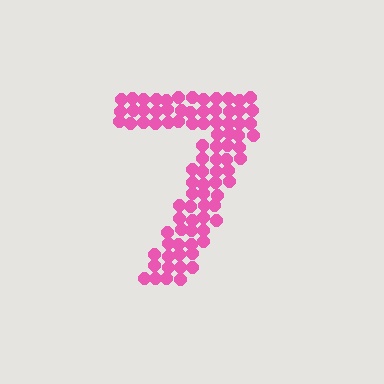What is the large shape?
The large shape is the digit 7.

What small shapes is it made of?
It is made of small circles.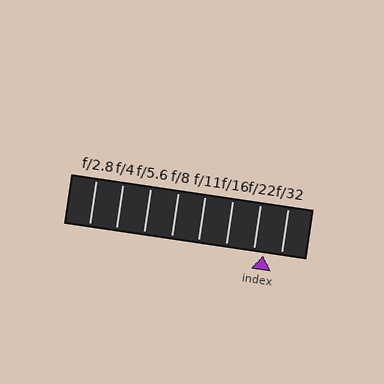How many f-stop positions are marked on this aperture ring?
There are 8 f-stop positions marked.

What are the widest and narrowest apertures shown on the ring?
The widest aperture shown is f/2.8 and the narrowest is f/32.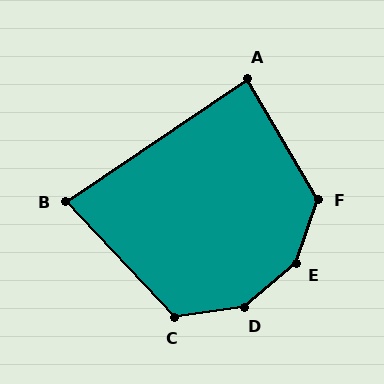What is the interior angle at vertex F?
Approximately 131 degrees (obtuse).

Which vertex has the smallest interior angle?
B, at approximately 81 degrees.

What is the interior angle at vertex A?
Approximately 86 degrees (approximately right).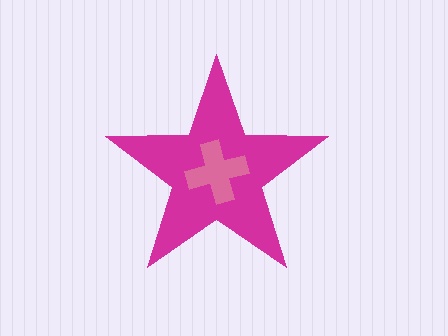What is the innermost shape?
The pink cross.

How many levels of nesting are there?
2.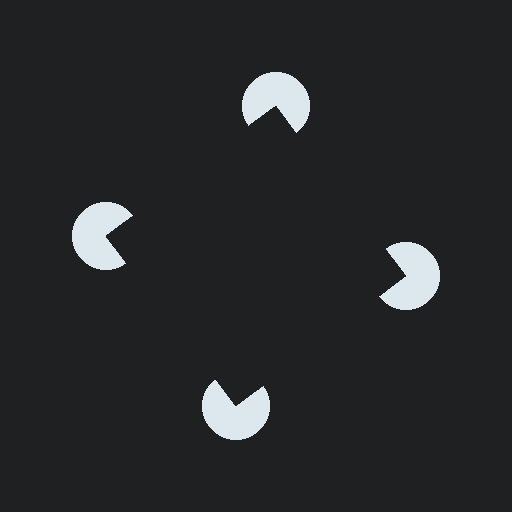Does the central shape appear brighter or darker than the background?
It typically appears slightly darker than the background, even though no actual brightness change is drawn.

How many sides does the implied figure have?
4 sides.